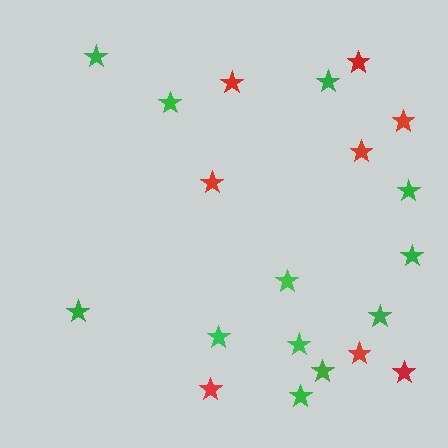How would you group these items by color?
There are 2 groups: one group of red stars (8) and one group of green stars (12).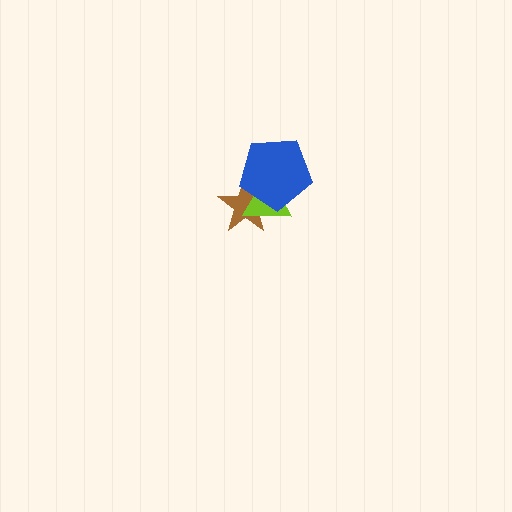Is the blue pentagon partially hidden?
No, no other shape covers it.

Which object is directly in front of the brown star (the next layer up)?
The lime triangle is directly in front of the brown star.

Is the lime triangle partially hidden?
Yes, it is partially covered by another shape.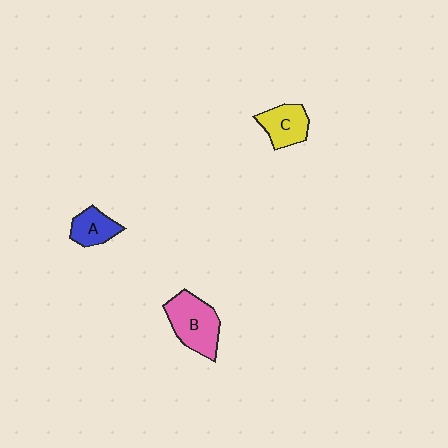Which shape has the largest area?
Shape B (pink).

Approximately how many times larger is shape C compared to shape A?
Approximately 1.2 times.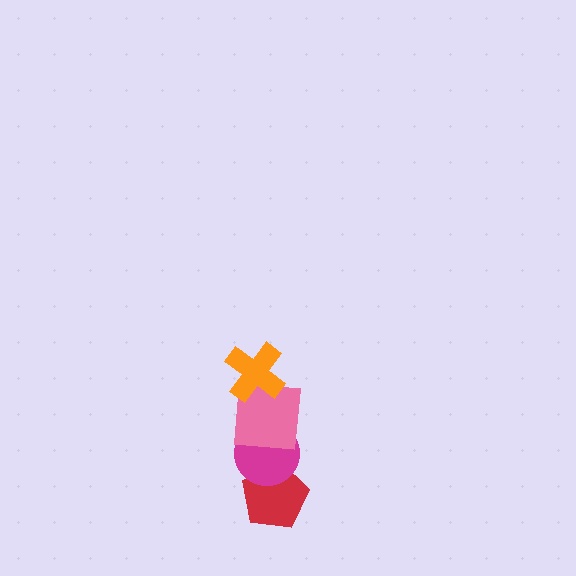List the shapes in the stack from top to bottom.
From top to bottom: the orange cross, the pink square, the magenta circle, the red pentagon.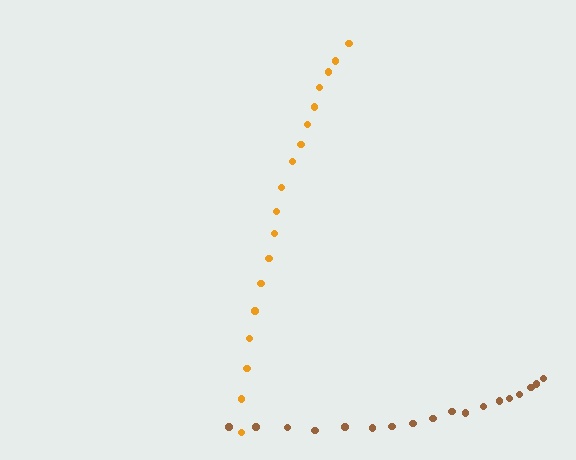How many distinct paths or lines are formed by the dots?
There are 2 distinct paths.